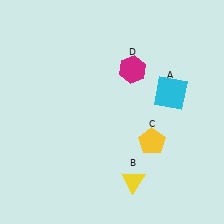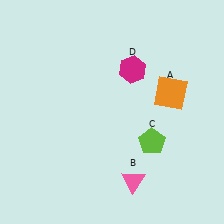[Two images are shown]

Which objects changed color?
A changed from cyan to orange. B changed from yellow to pink. C changed from yellow to lime.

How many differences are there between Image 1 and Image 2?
There are 3 differences between the two images.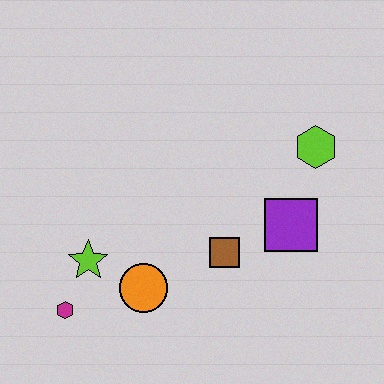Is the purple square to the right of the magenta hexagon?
Yes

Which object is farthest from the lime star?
The lime hexagon is farthest from the lime star.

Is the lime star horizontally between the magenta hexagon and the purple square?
Yes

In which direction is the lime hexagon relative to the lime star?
The lime hexagon is to the right of the lime star.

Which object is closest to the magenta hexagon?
The lime star is closest to the magenta hexagon.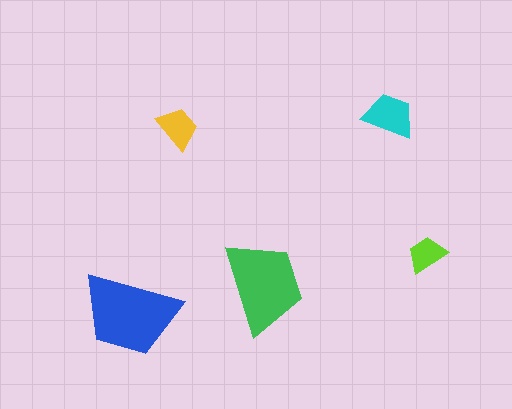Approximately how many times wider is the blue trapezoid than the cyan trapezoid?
About 2 times wider.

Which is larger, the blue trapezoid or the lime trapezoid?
The blue one.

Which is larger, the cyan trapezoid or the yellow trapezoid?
The cyan one.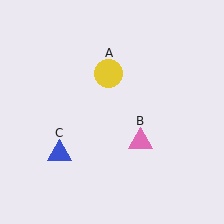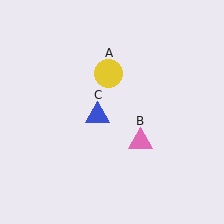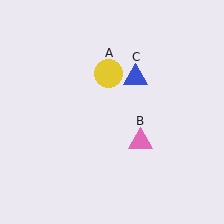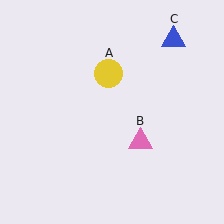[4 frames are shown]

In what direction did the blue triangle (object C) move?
The blue triangle (object C) moved up and to the right.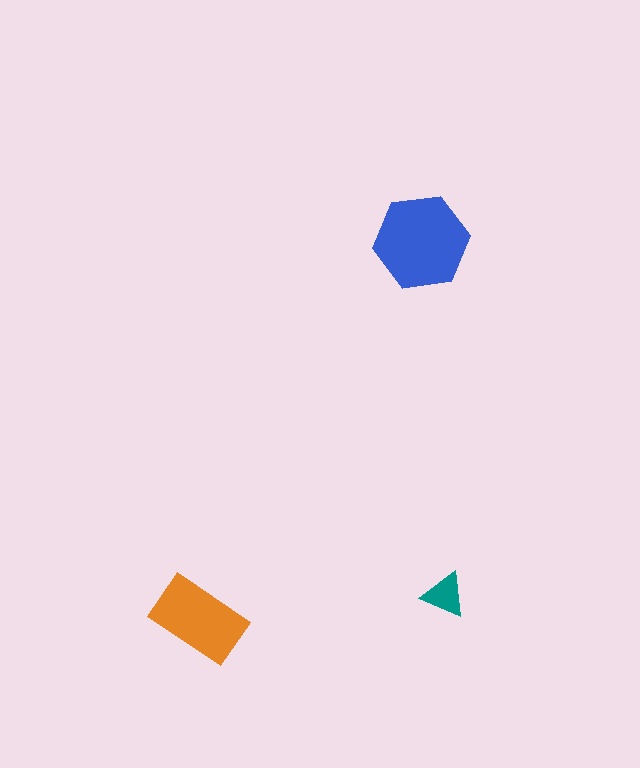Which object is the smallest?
The teal triangle.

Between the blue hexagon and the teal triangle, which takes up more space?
The blue hexagon.